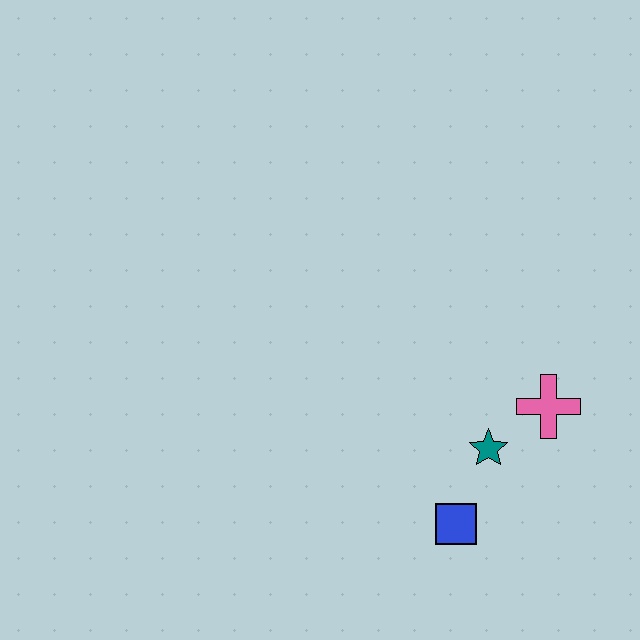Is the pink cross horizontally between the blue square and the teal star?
No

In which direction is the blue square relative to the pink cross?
The blue square is below the pink cross.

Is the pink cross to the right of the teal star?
Yes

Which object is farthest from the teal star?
The blue square is farthest from the teal star.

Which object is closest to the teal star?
The pink cross is closest to the teal star.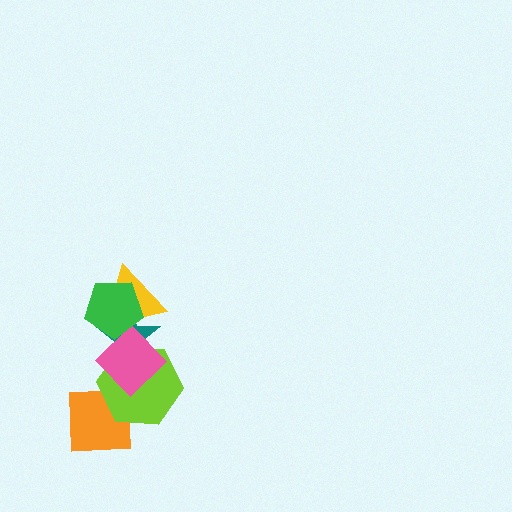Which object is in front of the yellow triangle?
The green pentagon is in front of the yellow triangle.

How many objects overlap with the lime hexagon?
3 objects overlap with the lime hexagon.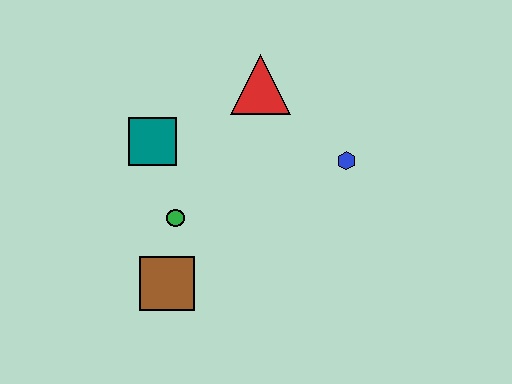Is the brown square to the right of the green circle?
No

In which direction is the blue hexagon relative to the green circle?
The blue hexagon is to the right of the green circle.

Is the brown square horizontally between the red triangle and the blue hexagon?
No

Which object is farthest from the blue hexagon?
The brown square is farthest from the blue hexagon.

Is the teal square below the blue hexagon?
No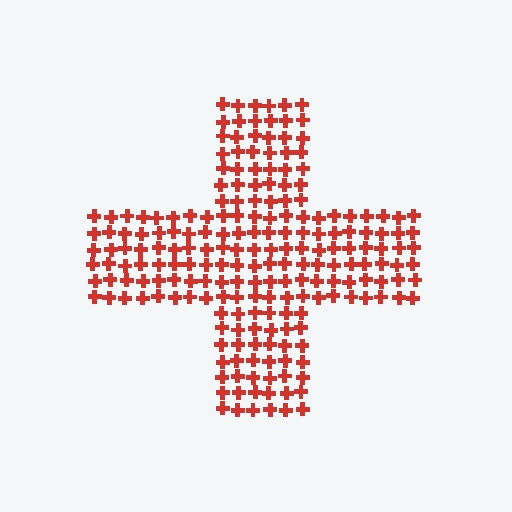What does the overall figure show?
The overall figure shows a cross.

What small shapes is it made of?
It is made of small crosses.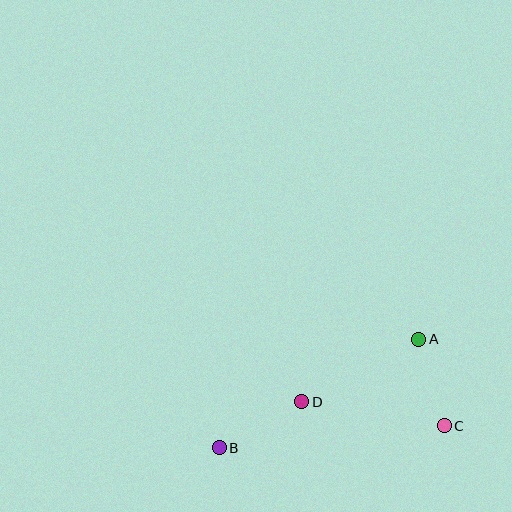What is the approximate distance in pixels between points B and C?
The distance between B and C is approximately 226 pixels.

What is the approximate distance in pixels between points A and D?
The distance between A and D is approximately 133 pixels.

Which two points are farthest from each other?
Points A and B are farthest from each other.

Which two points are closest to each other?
Points A and C are closest to each other.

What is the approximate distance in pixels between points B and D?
The distance between B and D is approximately 95 pixels.